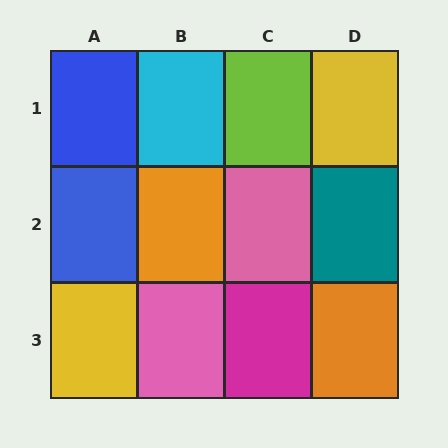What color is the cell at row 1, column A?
Blue.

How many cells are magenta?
1 cell is magenta.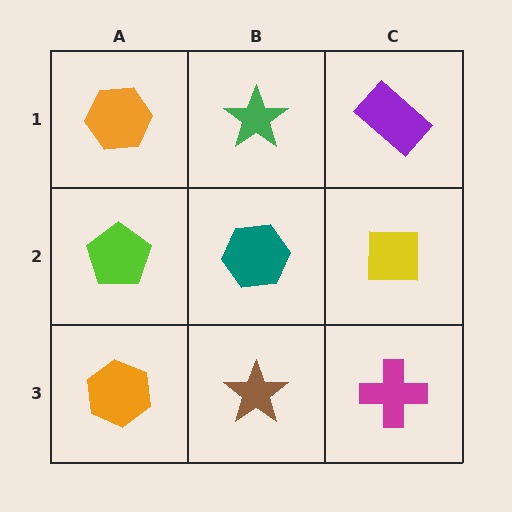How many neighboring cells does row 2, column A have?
3.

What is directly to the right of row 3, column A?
A brown star.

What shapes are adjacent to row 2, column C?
A purple rectangle (row 1, column C), a magenta cross (row 3, column C), a teal hexagon (row 2, column B).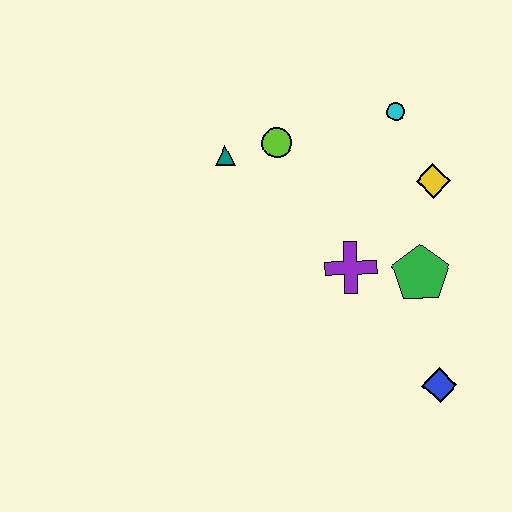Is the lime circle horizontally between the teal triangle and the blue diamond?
Yes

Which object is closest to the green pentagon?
The purple cross is closest to the green pentagon.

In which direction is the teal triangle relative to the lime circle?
The teal triangle is to the left of the lime circle.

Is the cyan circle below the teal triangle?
No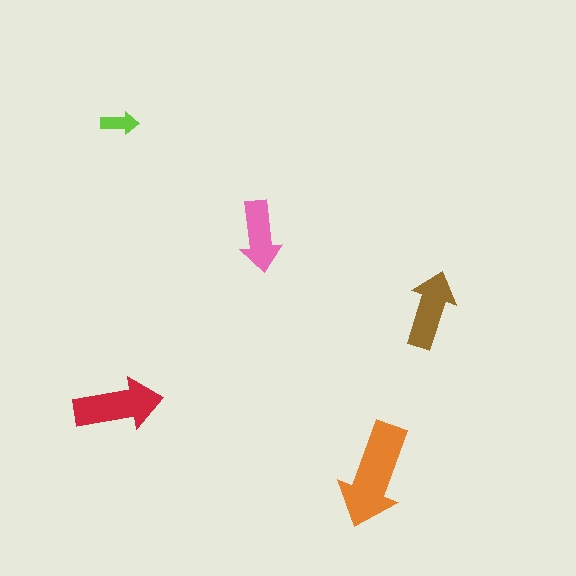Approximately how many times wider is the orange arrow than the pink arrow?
About 1.5 times wider.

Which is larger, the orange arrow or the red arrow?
The orange one.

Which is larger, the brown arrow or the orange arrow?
The orange one.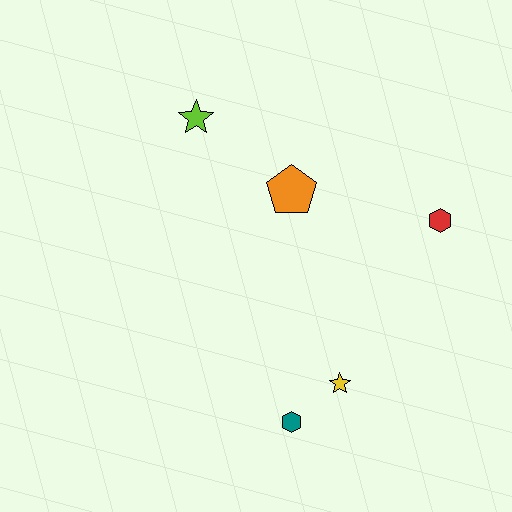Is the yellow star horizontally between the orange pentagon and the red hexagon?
Yes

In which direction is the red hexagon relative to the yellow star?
The red hexagon is above the yellow star.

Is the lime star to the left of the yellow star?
Yes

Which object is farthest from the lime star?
The teal hexagon is farthest from the lime star.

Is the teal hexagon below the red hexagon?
Yes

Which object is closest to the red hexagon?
The orange pentagon is closest to the red hexagon.